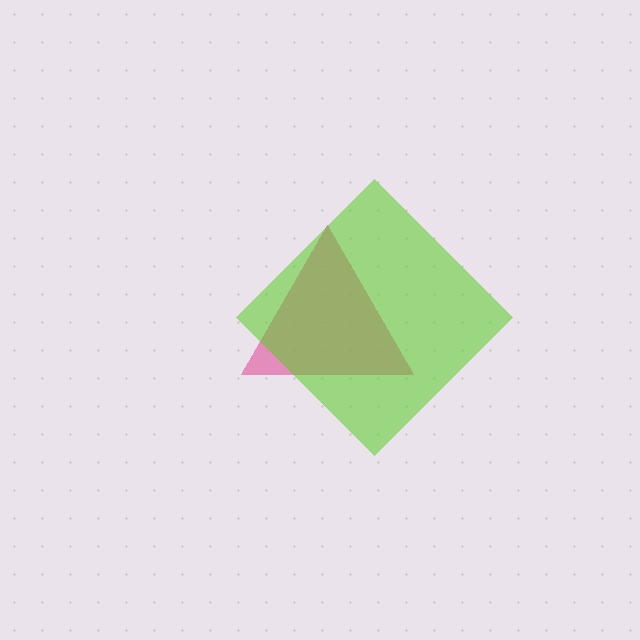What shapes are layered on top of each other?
The layered shapes are: a pink triangle, a lime diamond.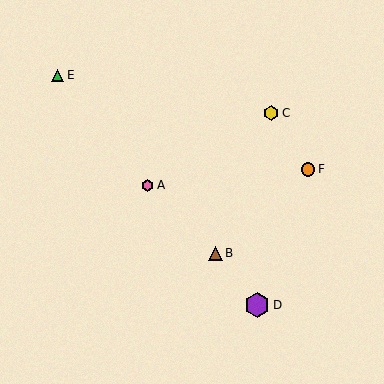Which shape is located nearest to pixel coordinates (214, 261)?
The brown triangle (labeled B) at (216, 253) is nearest to that location.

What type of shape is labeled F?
Shape F is an orange circle.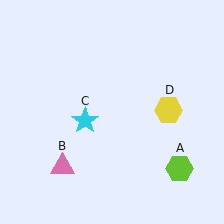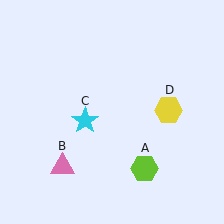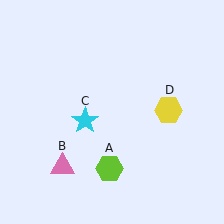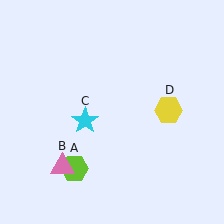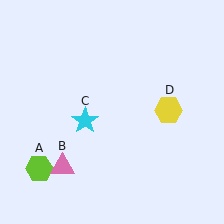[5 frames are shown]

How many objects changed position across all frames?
1 object changed position: lime hexagon (object A).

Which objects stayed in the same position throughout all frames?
Pink triangle (object B) and cyan star (object C) and yellow hexagon (object D) remained stationary.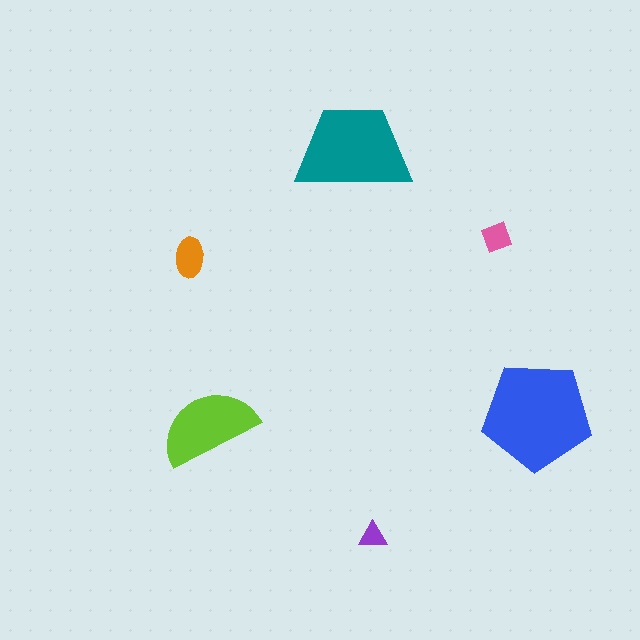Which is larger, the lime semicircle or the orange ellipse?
The lime semicircle.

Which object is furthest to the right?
The blue pentagon is rightmost.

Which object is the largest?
The blue pentagon.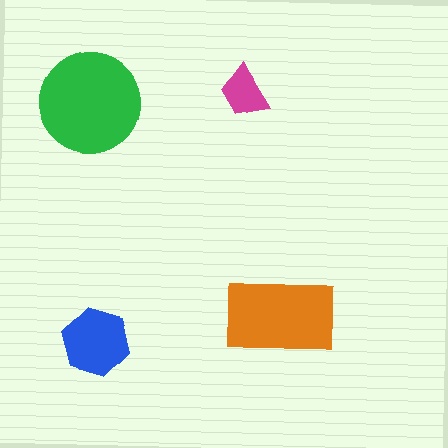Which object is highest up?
The magenta trapezoid is topmost.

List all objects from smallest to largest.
The magenta trapezoid, the blue hexagon, the orange rectangle, the green circle.